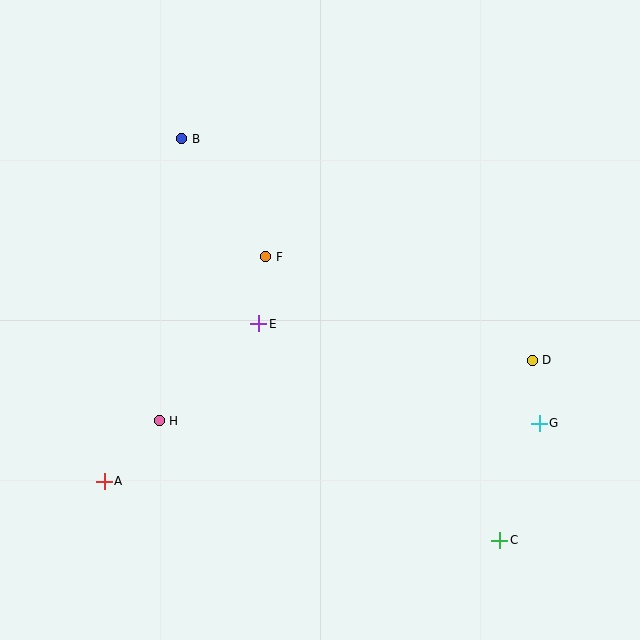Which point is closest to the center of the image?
Point E at (259, 324) is closest to the center.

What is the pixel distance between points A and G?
The distance between A and G is 439 pixels.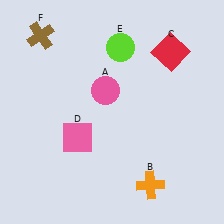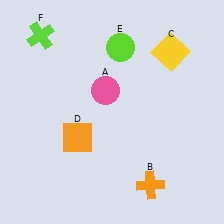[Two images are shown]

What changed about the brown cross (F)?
In Image 1, F is brown. In Image 2, it changed to lime.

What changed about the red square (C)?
In Image 1, C is red. In Image 2, it changed to yellow.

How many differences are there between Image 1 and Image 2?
There are 3 differences between the two images.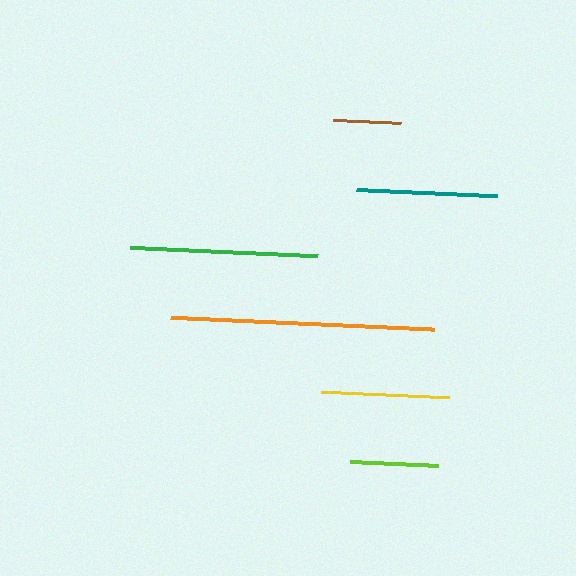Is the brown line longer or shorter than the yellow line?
The yellow line is longer than the brown line.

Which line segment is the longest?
The orange line is the longest at approximately 265 pixels.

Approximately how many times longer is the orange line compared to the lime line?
The orange line is approximately 3.0 times the length of the lime line.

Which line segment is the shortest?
The brown line is the shortest at approximately 68 pixels.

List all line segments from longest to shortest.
From longest to shortest: orange, green, teal, yellow, lime, brown.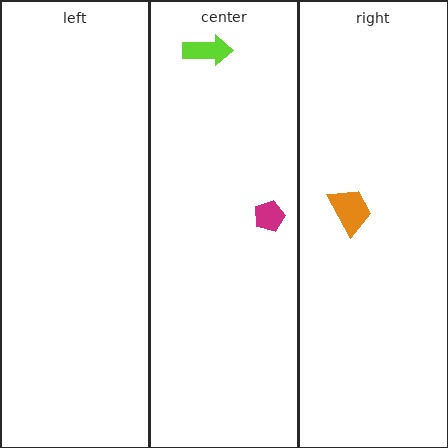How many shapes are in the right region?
1.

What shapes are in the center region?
The lime arrow, the magenta pentagon.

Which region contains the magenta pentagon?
The center region.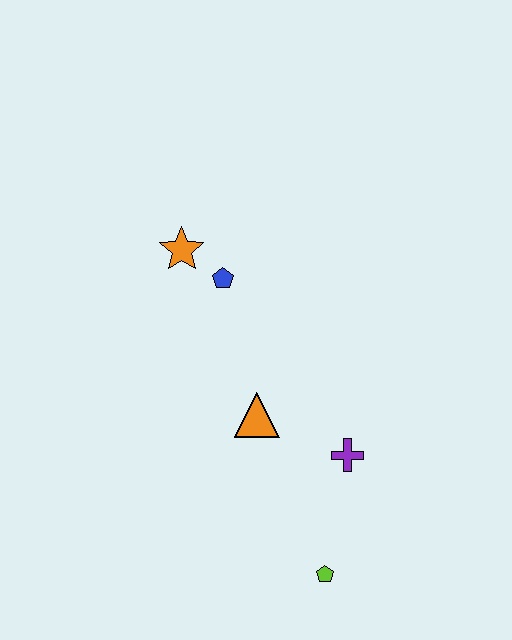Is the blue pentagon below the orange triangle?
No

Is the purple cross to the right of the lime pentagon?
Yes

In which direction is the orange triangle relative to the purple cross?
The orange triangle is to the left of the purple cross.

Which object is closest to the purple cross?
The orange triangle is closest to the purple cross.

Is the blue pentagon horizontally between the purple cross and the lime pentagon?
No